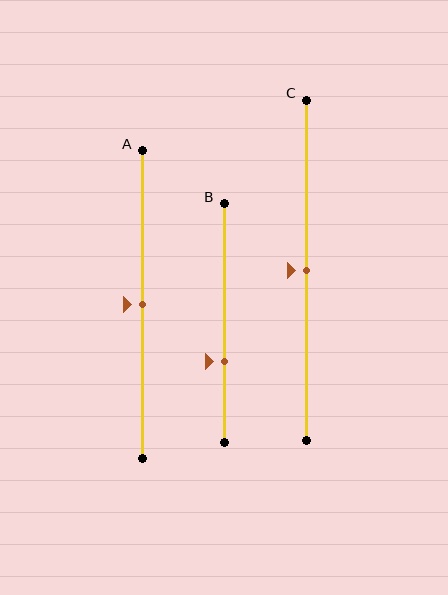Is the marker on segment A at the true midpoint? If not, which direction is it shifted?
Yes, the marker on segment A is at the true midpoint.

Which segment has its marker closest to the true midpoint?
Segment A has its marker closest to the true midpoint.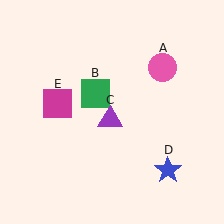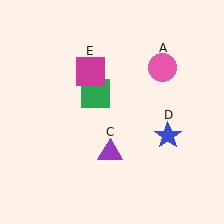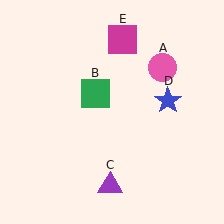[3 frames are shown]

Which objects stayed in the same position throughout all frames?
Pink circle (object A) and green square (object B) remained stationary.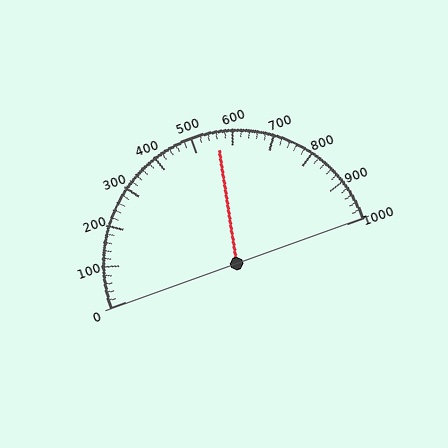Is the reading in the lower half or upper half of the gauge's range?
The reading is in the upper half of the range (0 to 1000).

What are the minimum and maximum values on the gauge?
The gauge ranges from 0 to 1000.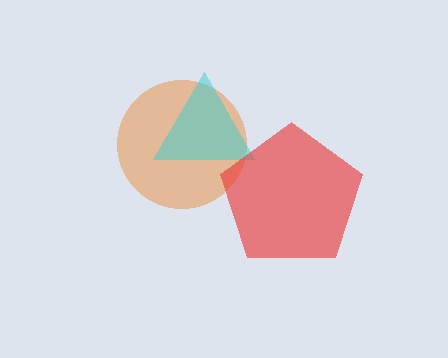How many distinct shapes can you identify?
There are 3 distinct shapes: an orange circle, a cyan triangle, a red pentagon.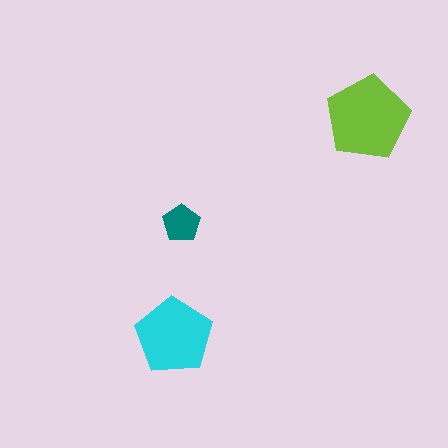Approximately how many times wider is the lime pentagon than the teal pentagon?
About 2.5 times wider.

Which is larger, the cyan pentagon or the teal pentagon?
The cyan one.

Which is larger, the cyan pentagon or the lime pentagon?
The lime one.